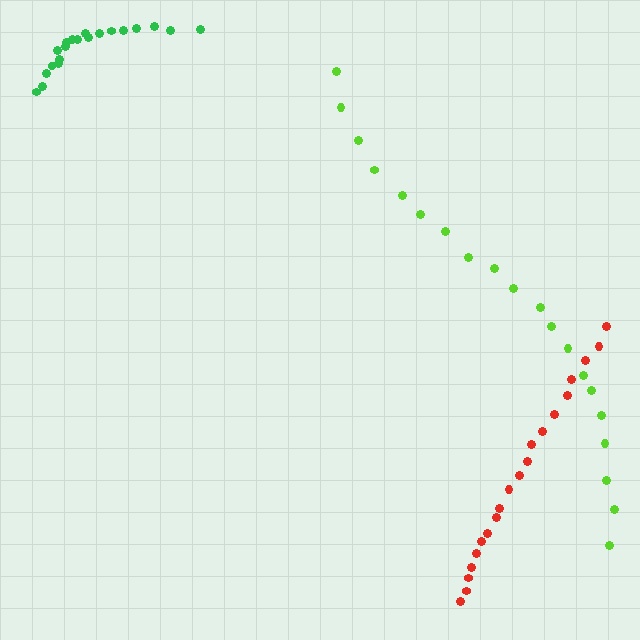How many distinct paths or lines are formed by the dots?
There are 3 distinct paths.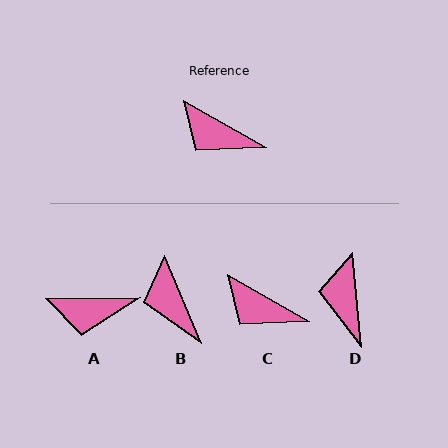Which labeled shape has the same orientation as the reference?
C.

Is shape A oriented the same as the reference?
No, it is off by about 30 degrees.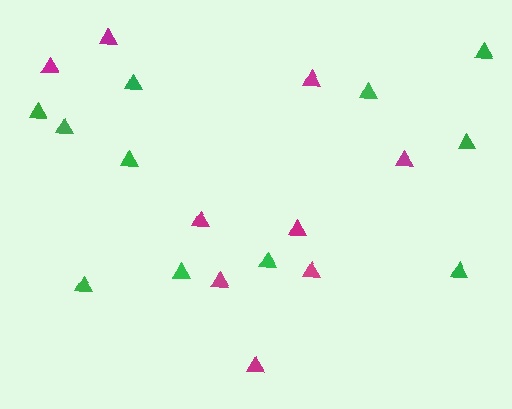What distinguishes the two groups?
There are 2 groups: one group of green triangles (11) and one group of magenta triangles (9).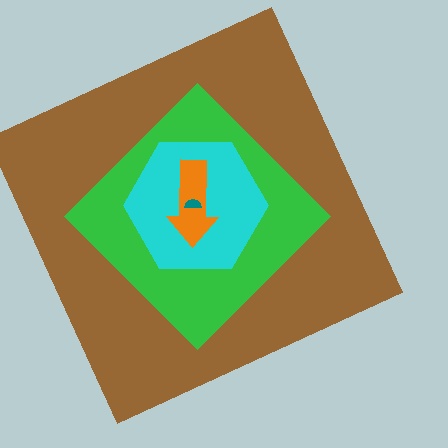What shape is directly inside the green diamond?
The cyan hexagon.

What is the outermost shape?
The brown square.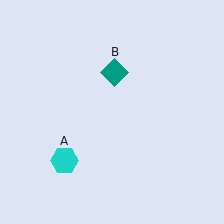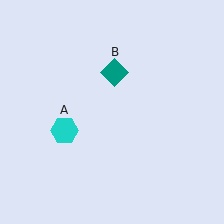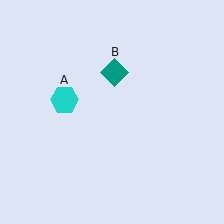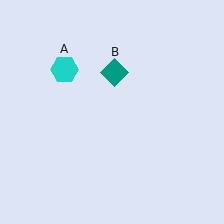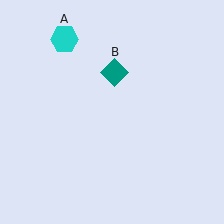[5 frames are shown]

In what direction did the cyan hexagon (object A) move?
The cyan hexagon (object A) moved up.